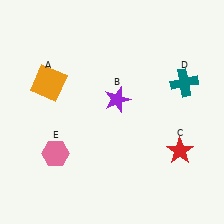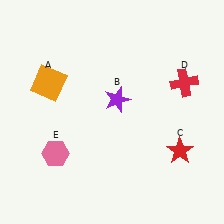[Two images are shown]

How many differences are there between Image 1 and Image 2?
There is 1 difference between the two images.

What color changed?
The cross (D) changed from teal in Image 1 to red in Image 2.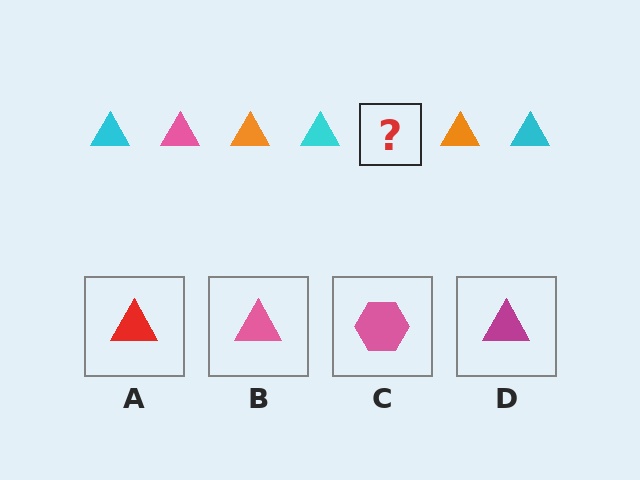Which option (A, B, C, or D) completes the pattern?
B.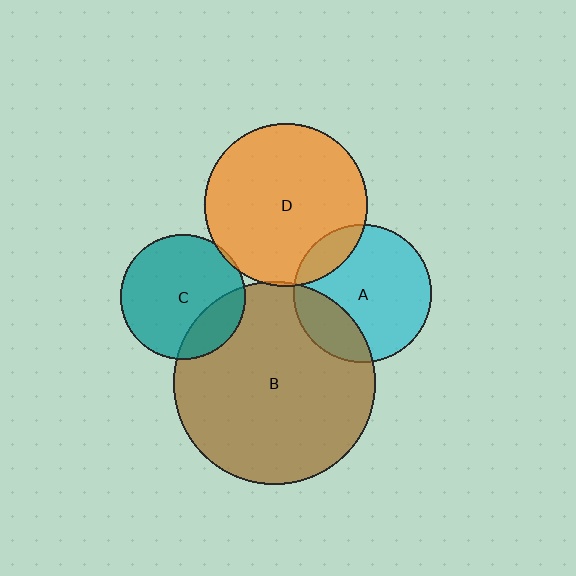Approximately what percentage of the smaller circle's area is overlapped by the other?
Approximately 25%.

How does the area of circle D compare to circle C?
Approximately 1.7 times.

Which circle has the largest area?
Circle B (brown).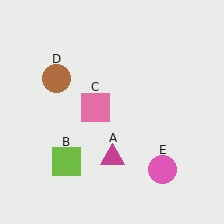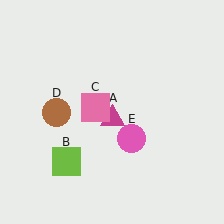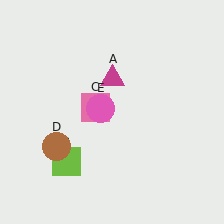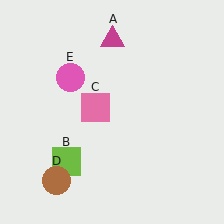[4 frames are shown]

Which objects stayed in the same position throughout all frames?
Lime square (object B) and pink square (object C) remained stationary.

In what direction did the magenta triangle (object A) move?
The magenta triangle (object A) moved up.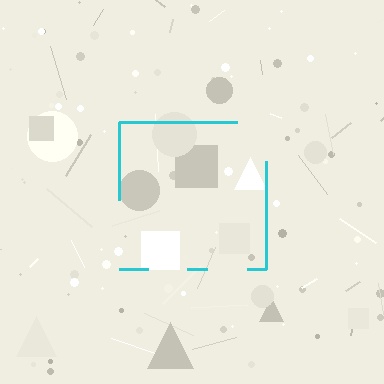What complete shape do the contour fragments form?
The contour fragments form a square.